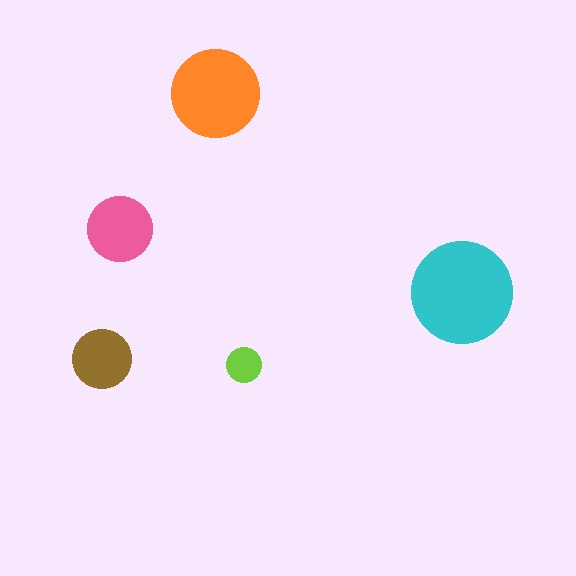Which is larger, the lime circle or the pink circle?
The pink one.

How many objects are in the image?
There are 5 objects in the image.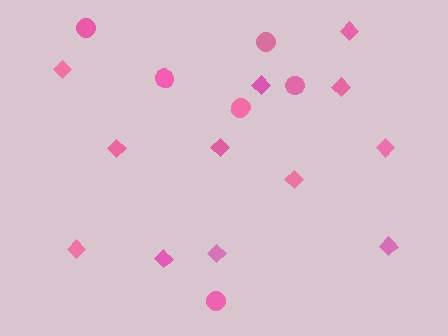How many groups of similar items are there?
There are 2 groups: one group of diamonds (12) and one group of circles (6).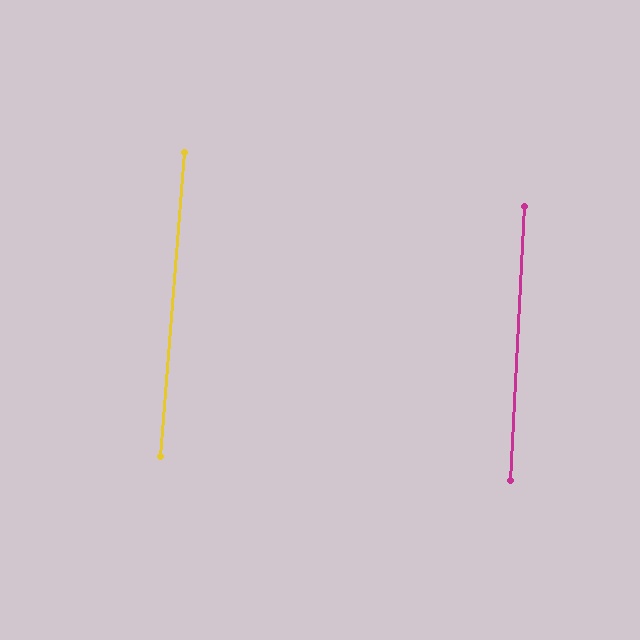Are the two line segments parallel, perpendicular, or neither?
Parallel — their directions differ by only 1.6°.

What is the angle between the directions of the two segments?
Approximately 2 degrees.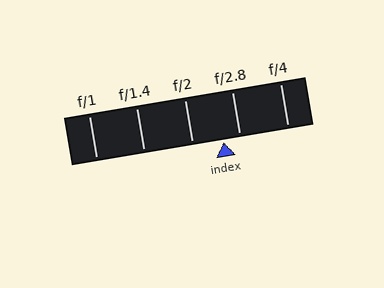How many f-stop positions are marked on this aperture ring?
There are 5 f-stop positions marked.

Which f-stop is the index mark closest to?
The index mark is closest to f/2.8.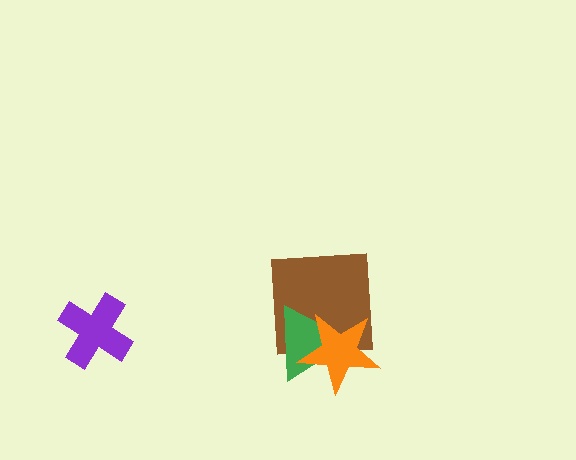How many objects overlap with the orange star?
2 objects overlap with the orange star.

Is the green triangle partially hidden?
Yes, it is partially covered by another shape.